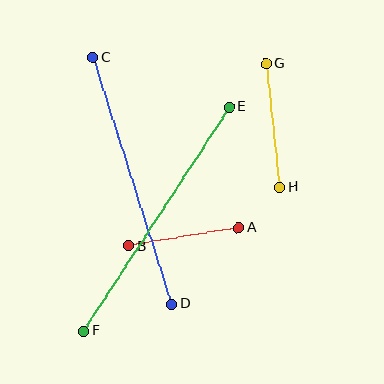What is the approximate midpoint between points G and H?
The midpoint is at approximately (273, 125) pixels.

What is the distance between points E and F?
The distance is approximately 268 pixels.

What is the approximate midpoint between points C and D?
The midpoint is at approximately (132, 181) pixels.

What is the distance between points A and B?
The distance is approximately 112 pixels.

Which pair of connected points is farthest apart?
Points E and F are farthest apart.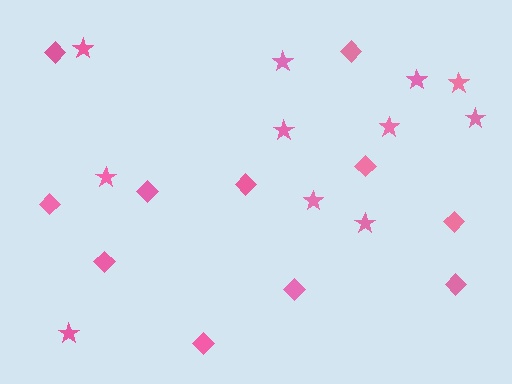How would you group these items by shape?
There are 2 groups: one group of stars (11) and one group of diamonds (11).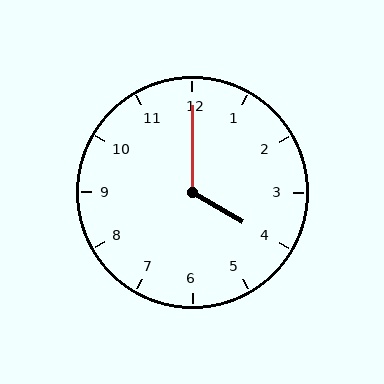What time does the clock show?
4:00.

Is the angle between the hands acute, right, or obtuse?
It is obtuse.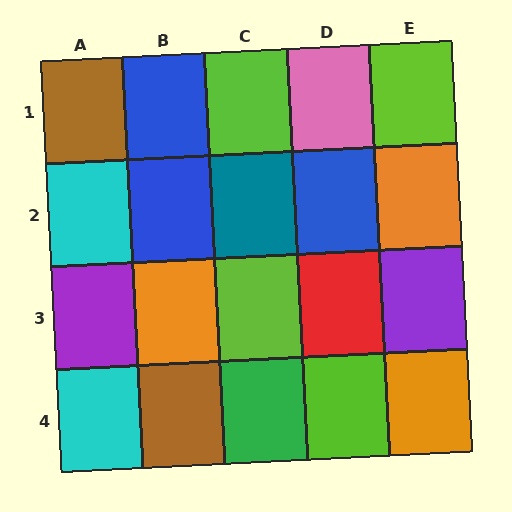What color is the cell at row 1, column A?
Brown.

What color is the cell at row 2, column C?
Teal.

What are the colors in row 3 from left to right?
Purple, orange, lime, red, purple.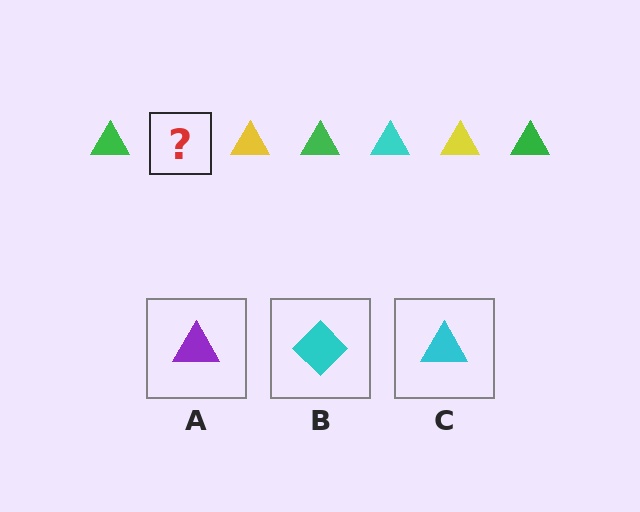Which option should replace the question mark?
Option C.